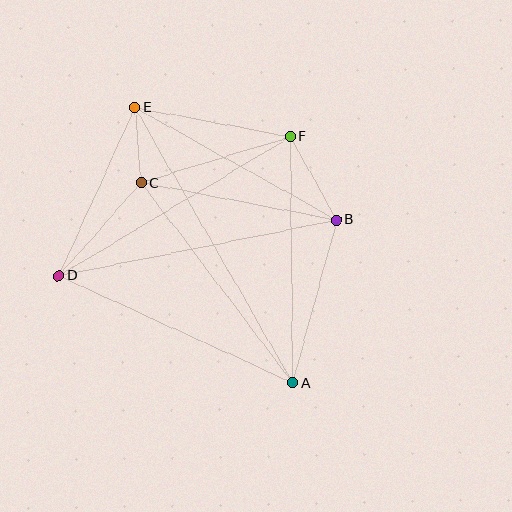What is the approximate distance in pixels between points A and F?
The distance between A and F is approximately 246 pixels.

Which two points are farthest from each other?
Points A and E are farthest from each other.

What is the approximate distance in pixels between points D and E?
The distance between D and E is approximately 185 pixels.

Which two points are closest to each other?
Points C and E are closest to each other.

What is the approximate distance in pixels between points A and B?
The distance between A and B is approximately 169 pixels.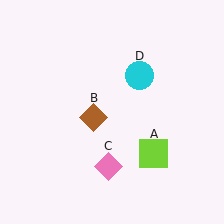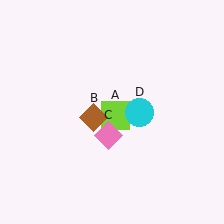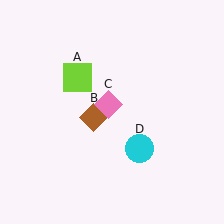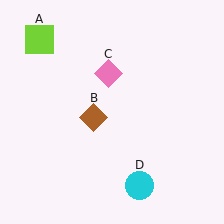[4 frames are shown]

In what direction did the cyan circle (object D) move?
The cyan circle (object D) moved down.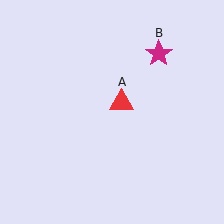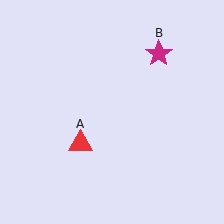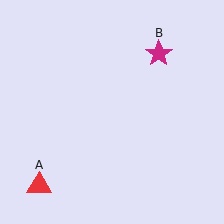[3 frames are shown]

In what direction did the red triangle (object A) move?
The red triangle (object A) moved down and to the left.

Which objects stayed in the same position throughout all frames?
Magenta star (object B) remained stationary.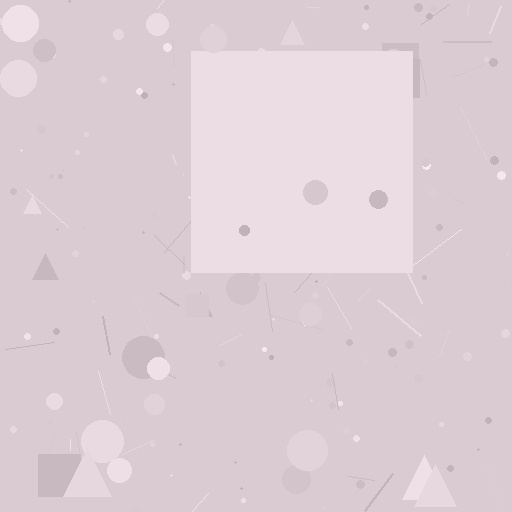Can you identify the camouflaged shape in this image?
The camouflaged shape is a square.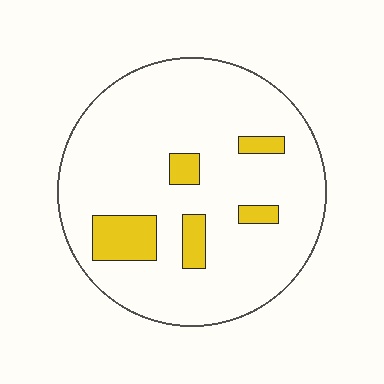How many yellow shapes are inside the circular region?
5.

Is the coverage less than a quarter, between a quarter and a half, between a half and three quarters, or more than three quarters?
Less than a quarter.